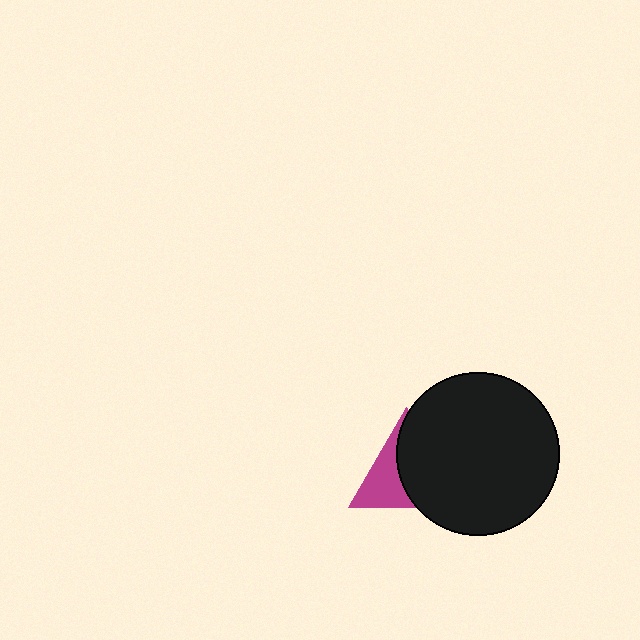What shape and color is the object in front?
The object in front is a black circle.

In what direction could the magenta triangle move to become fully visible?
The magenta triangle could move left. That would shift it out from behind the black circle entirely.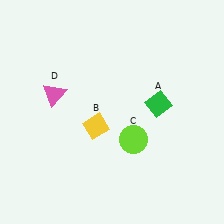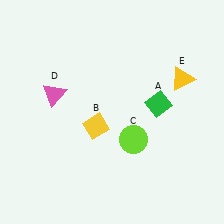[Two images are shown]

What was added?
A yellow triangle (E) was added in Image 2.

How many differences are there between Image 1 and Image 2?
There is 1 difference between the two images.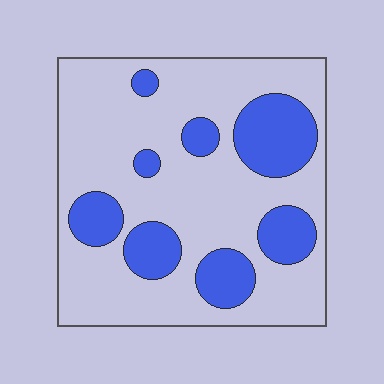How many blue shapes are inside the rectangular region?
8.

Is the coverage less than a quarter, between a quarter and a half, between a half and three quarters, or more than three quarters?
Between a quarter and a half.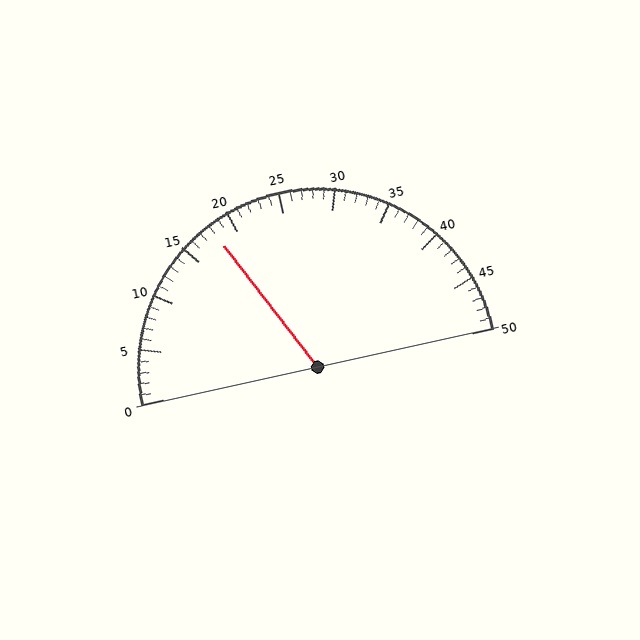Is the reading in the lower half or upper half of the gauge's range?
The reading is in the lower half of the range (0 to 50).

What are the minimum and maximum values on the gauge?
The gauge ranges from 0 to 50.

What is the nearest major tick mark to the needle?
The nearest major tick mark is 20.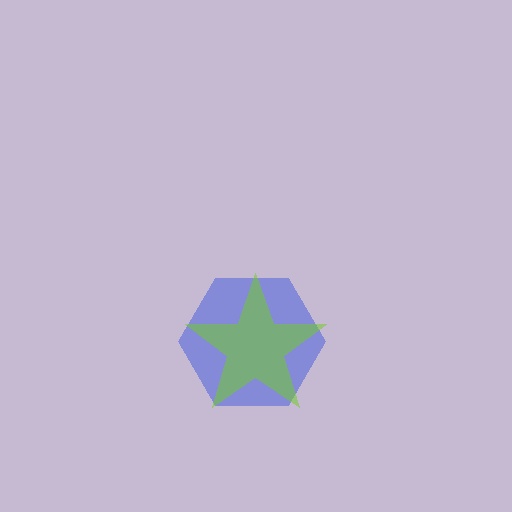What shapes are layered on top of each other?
The layered shapes are: a blue hexagon, a lime star.